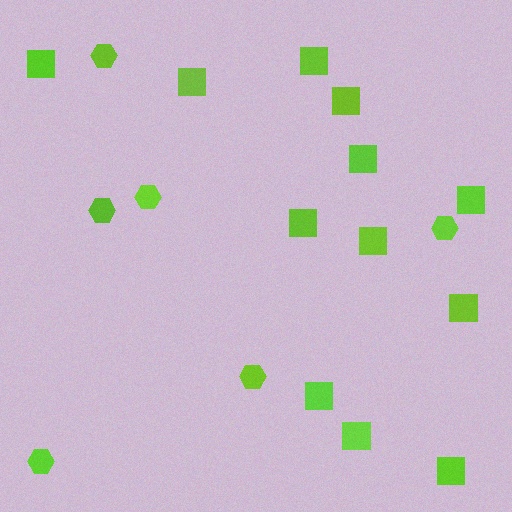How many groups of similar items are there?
There are 2 groups: one group of hexagons (6) and one group of squares (12).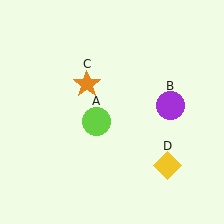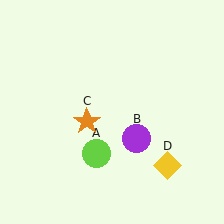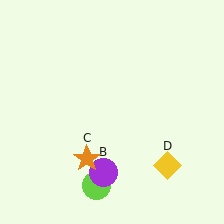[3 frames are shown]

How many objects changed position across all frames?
3 objects changed position: lime circle (object A), purple circle (object B), orange star (object C).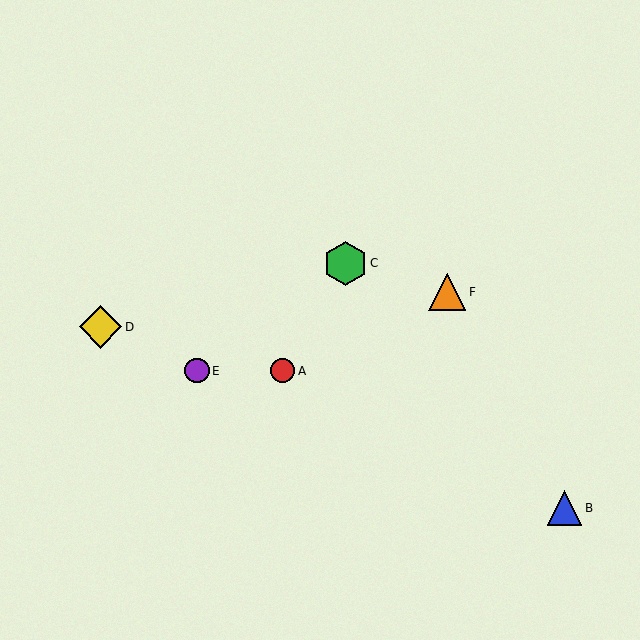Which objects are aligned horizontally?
Objects A, E are aligned horizontally.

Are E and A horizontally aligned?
Yes, both are at y≈371.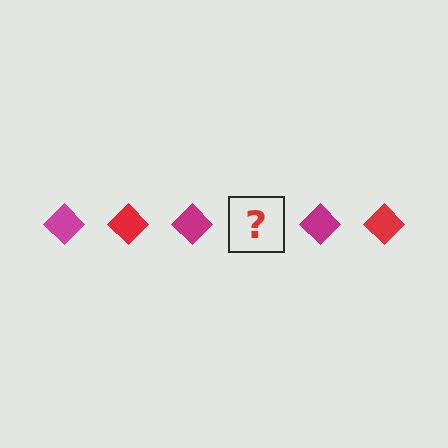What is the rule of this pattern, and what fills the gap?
The rule is that the pattern cycles through magenta, red diamonds. The gap should be filled with a red diamond.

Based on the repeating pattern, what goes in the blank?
The blank should be a red diamond.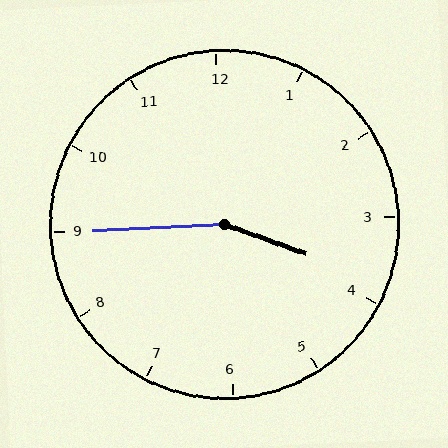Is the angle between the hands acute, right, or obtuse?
It is obtuse.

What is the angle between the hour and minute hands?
Approximately 158 degrees.